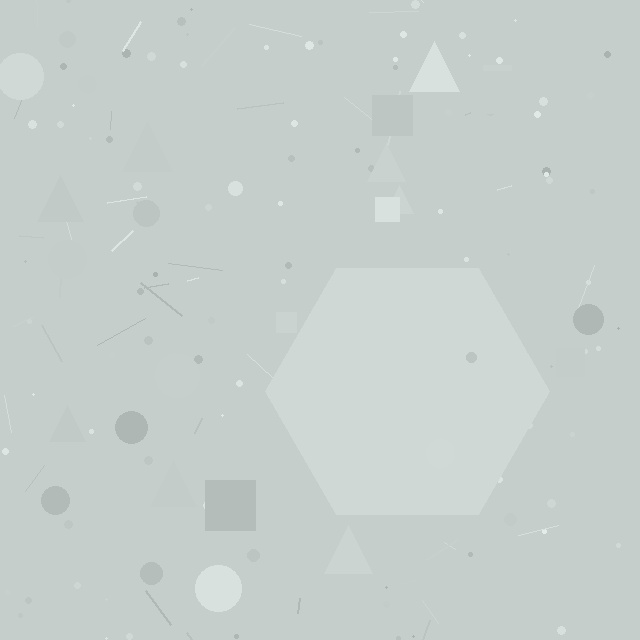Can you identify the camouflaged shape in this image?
The camouflaged shape is a hexagon.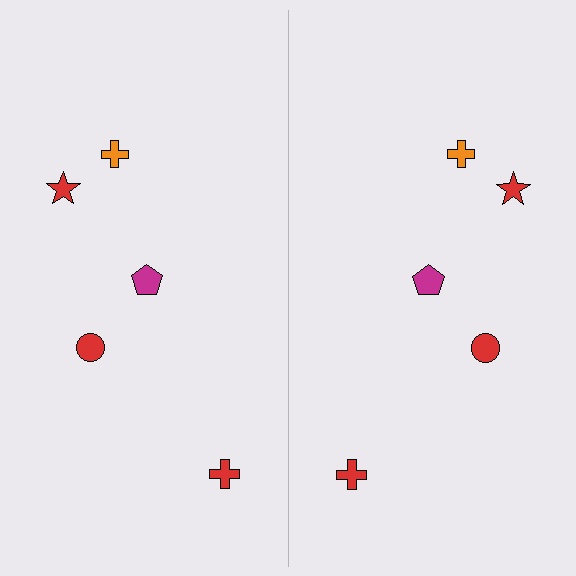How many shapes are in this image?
There are 10 shapes in this image.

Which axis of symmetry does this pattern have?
The pattern has a vertical axis of symmetry running through the center of the image.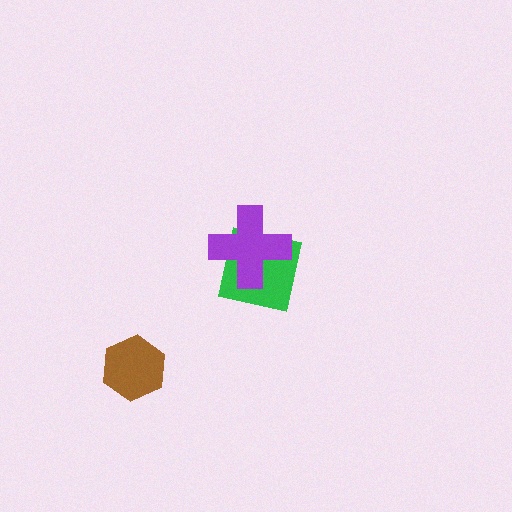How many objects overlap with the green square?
1 object overlaps with the green square.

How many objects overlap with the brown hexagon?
0 objects overlap with the brown hexagon.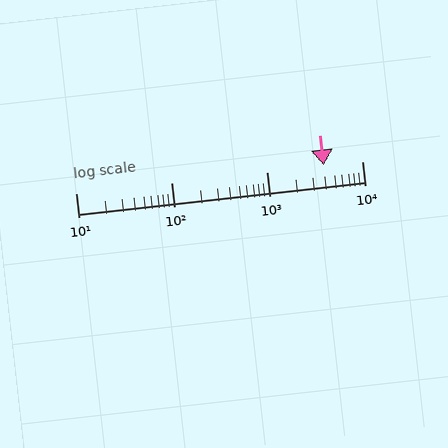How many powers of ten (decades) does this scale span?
The scale spans 3 decades, from 10 to 10000.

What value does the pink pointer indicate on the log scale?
The pointer indicates approximately 4000.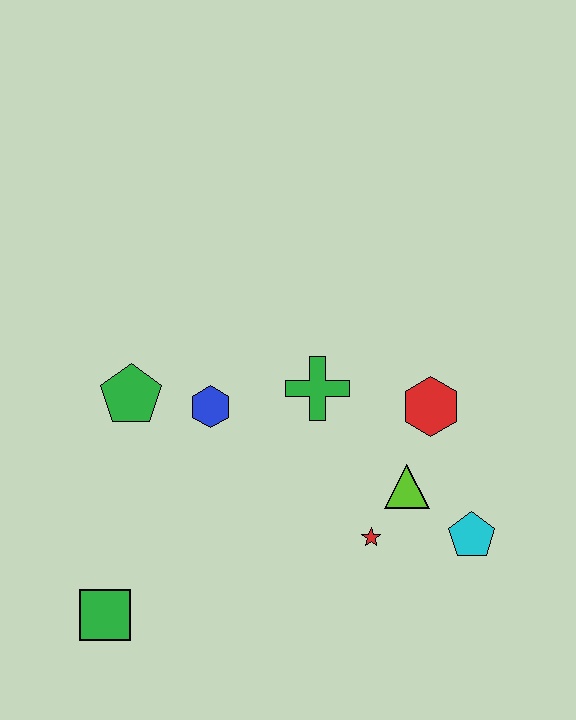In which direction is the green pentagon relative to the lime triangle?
The green pentagon is to the left of the lime triangle.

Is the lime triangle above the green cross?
No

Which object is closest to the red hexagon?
The lime triangle is closest to the red hexagon.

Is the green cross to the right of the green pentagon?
Yes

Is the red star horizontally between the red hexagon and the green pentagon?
Yes